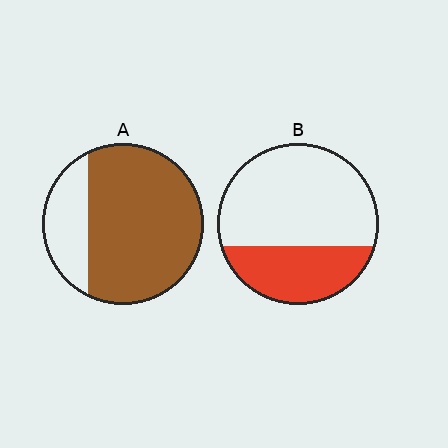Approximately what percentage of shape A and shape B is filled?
A is approximately 75% and B is approximately 35%.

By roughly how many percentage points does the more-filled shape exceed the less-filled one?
By roughly 45 percentage points (A over B).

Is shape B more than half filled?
No.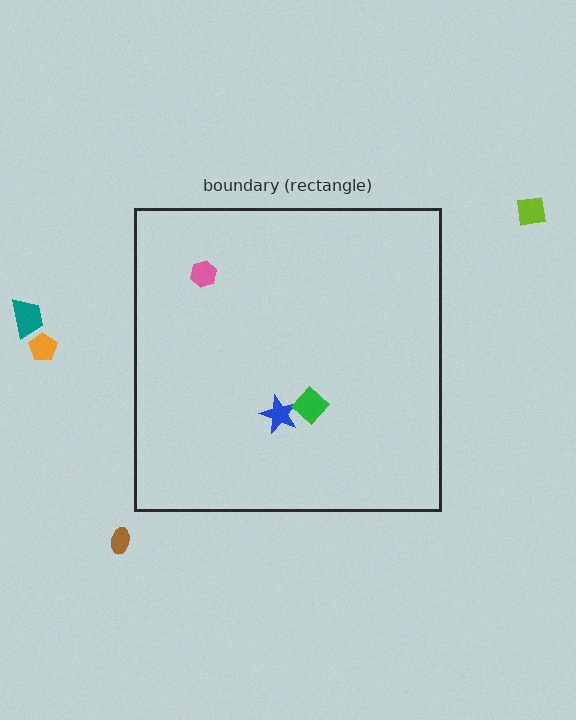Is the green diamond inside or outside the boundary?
Inside.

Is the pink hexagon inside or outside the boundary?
Inside.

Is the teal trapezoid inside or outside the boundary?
Outside.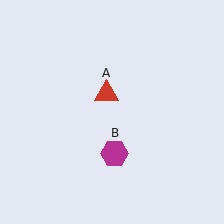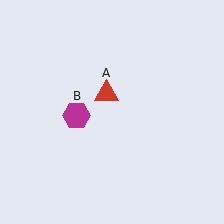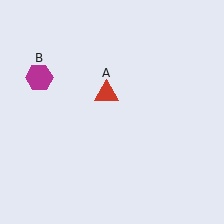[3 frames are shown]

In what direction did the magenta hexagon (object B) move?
The magenta hexagon (object B) moved up and to the left.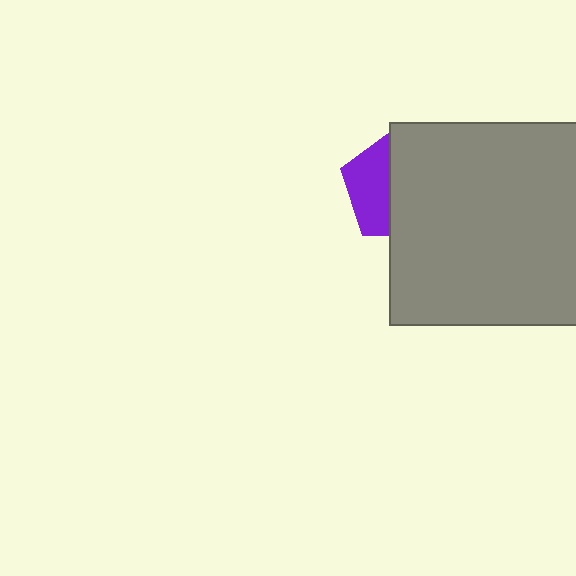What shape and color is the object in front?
The object in front is a gray rectangle.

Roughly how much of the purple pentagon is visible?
A small part of it is visible (roughly 40%).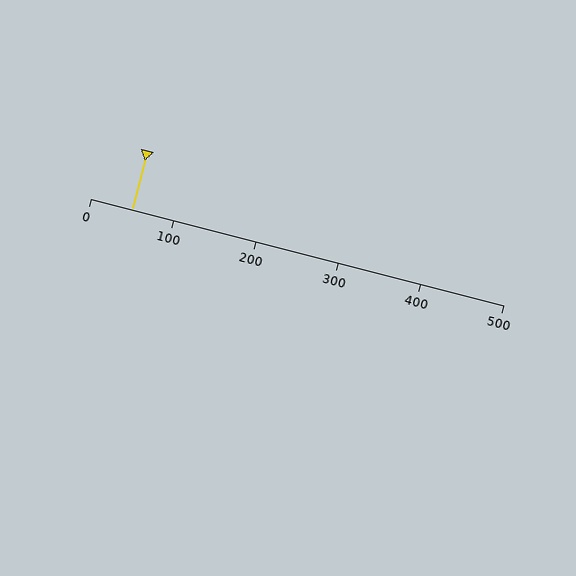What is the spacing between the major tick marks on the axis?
The major ticks are spaced 100 apart.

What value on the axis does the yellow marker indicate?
The marker indicates approximately 50.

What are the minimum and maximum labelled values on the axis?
The axis runs from 0 to 500.